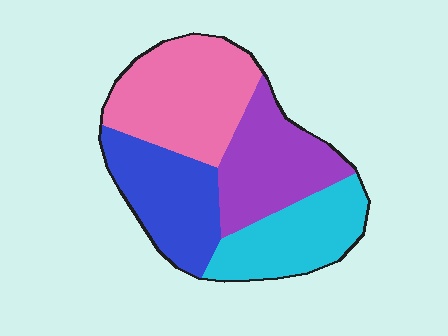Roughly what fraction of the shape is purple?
Purple covers roughly 25% of the shape.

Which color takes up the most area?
Pink, at roughly 30%.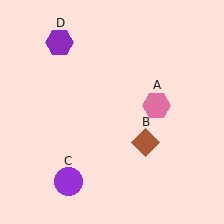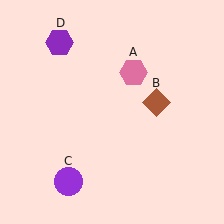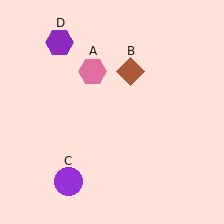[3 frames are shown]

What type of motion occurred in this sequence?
The pink hexagon (object A), brown diamond (object B) rotated counterclockwise around the center of the scene.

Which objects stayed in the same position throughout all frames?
Purple circle (object C) and purple hexagon (object D) remained stationary.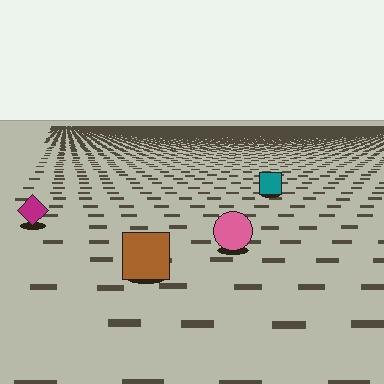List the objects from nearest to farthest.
From nearest to farthest: the brown square, the pink circle, the magenta diamond, the teal square.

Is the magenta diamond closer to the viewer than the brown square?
No. The brown square is closer — you can tell from the texture gradient: the ground texture is coarser near it.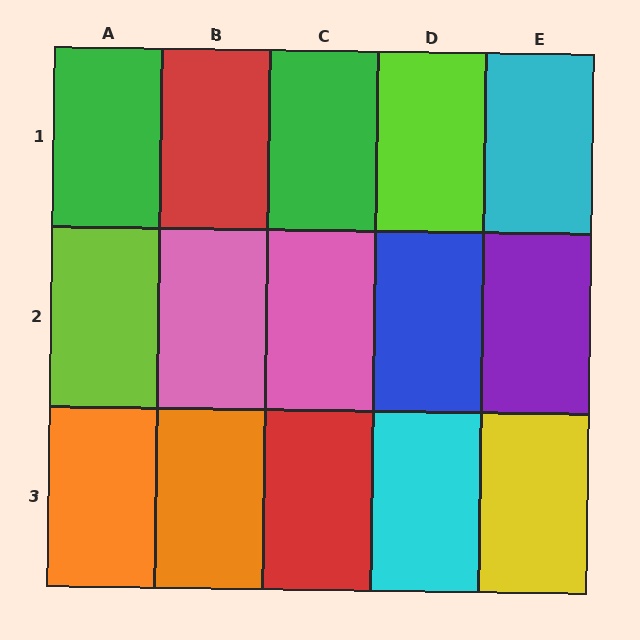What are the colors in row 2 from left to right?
Lime, pink, pink, blue, purple.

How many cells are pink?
2 cells are pink.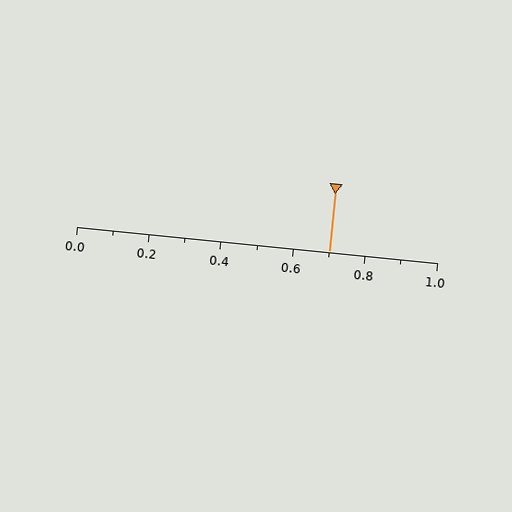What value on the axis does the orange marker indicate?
The marker indicates approximately 0.7.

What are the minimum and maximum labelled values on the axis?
The axis runs from 0.0 to 1.0.